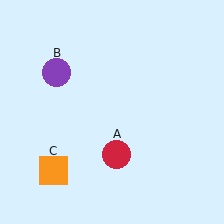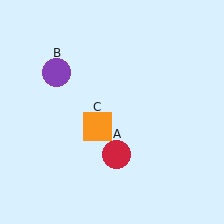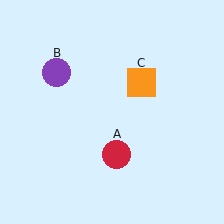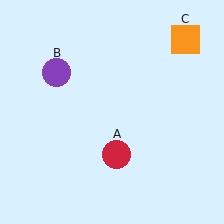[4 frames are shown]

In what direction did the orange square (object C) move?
The orange square (object C) moved up and to the right.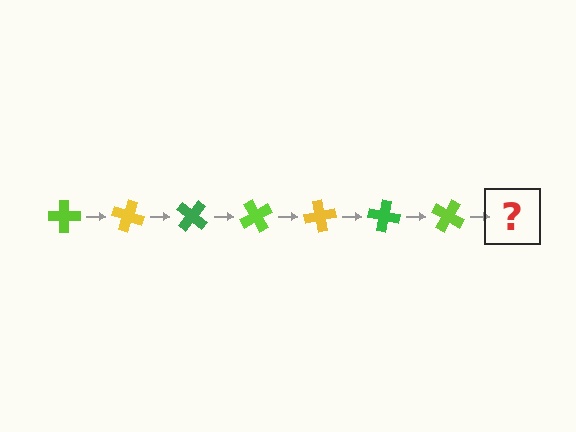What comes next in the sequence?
The next element should be a yellow cross, rotated 140 degrees from the start.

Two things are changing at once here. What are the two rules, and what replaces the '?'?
The two rules are that it rotates 20 degrees each step and the color cycles through lime, yellow, and green. The '?' should be a yellow cross, rotated 140 degrees from the start.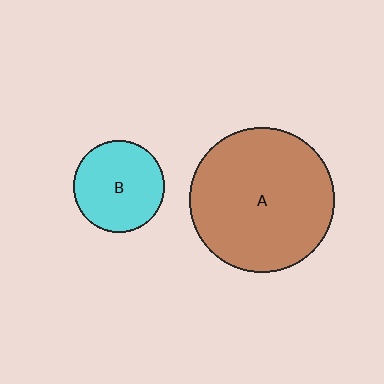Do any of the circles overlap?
No, none of the circles overlap.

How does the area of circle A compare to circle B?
Approximately 2.5 times.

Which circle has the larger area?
Circle A (brown).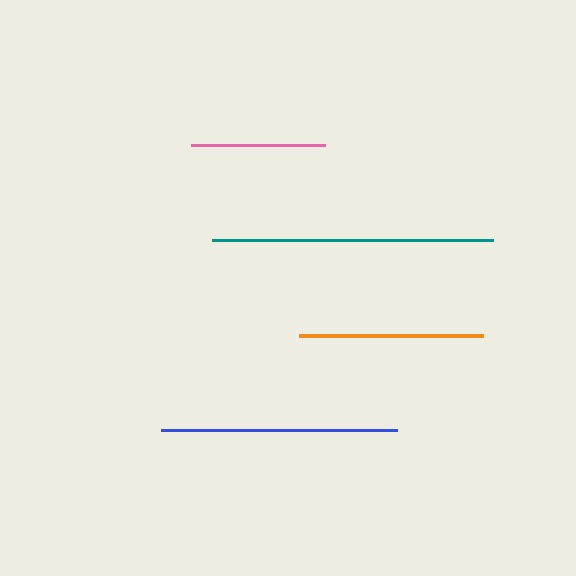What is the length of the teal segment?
The teal segment is approximately 282 pixels long.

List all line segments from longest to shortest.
From longest to shortest: teal, blue, orange, pink.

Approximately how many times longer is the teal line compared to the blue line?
The teal line is approximately 1.2 times the length of the blue line.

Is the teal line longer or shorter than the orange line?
The teal line is longer than the orange line.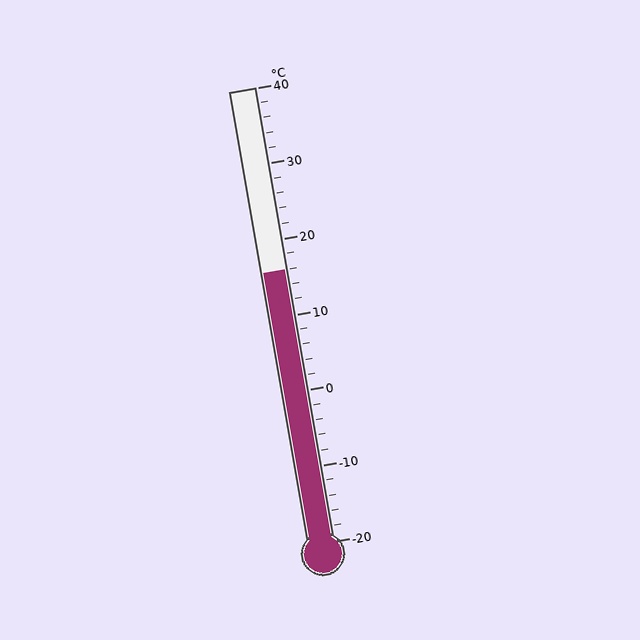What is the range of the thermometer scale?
The thermometer scale ranges from -20°C to 40°C.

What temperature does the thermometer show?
The thermometer shows approximately 16°C.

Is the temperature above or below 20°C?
The temperature is below 20°C.